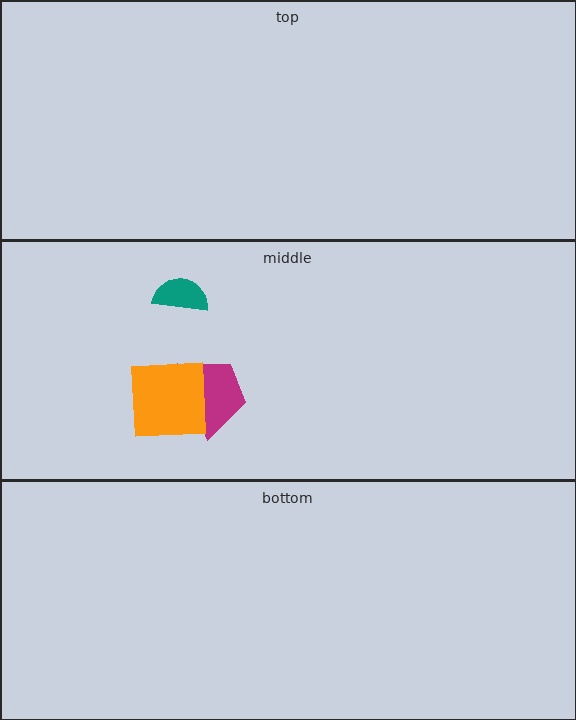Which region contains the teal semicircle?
The middle region.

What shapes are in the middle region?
The magenta trapezoid, the orange square, the teal semicircle.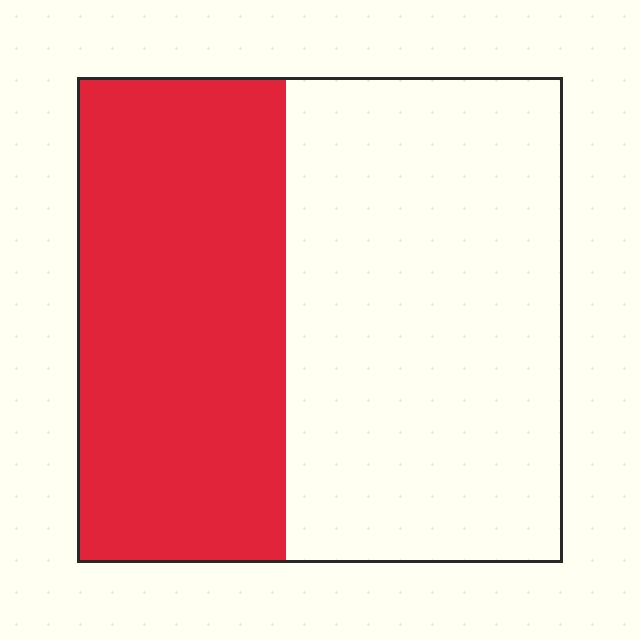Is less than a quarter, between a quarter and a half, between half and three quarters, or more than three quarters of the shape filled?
Between a quarter and a half.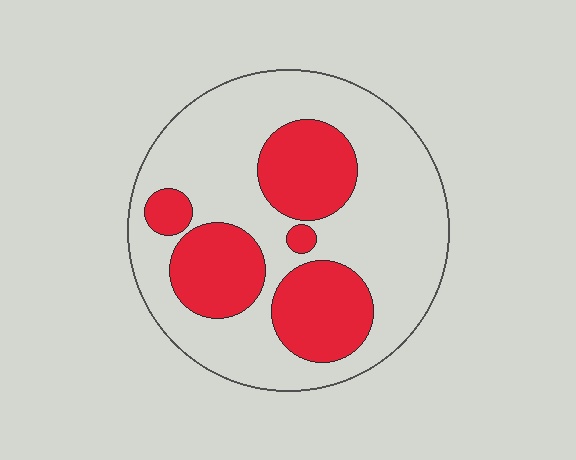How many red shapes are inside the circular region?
5.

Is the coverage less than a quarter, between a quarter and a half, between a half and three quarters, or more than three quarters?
Between a quarter and a half.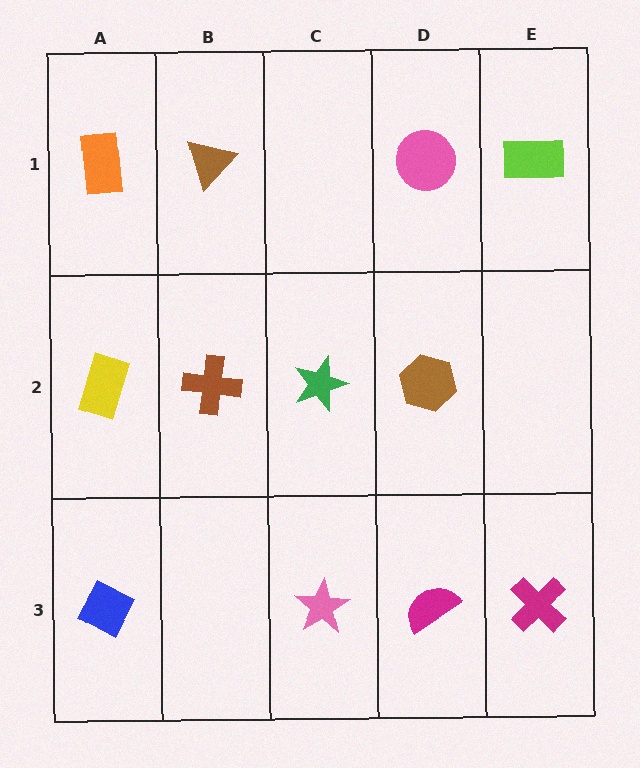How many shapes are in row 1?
4 shapes.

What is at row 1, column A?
An orange rectangle.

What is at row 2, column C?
A green star.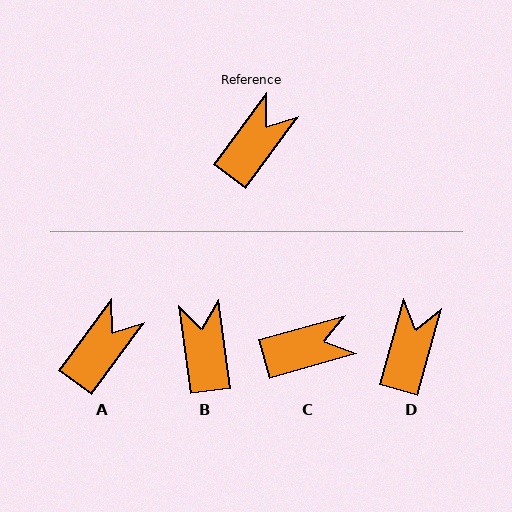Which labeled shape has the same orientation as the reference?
A.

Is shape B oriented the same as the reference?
No, it is off by about 44 degrees.